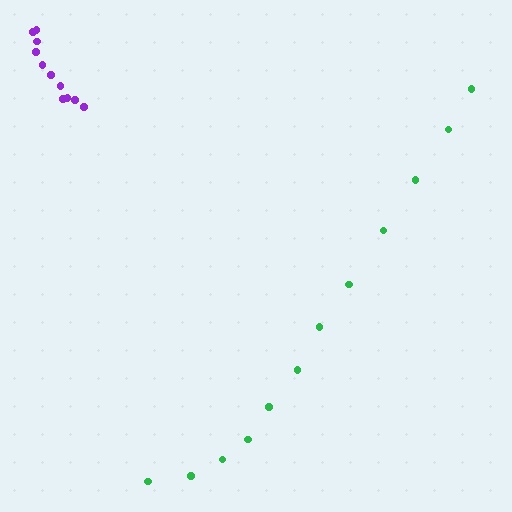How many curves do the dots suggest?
There are 2 distinct paths.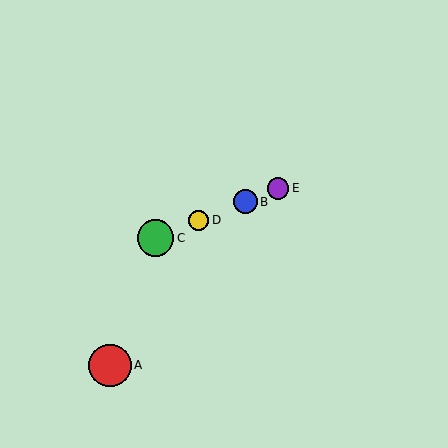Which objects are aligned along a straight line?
Objects B, C, D, E are aligned along a straight line.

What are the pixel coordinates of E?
Object E is at (278, 188).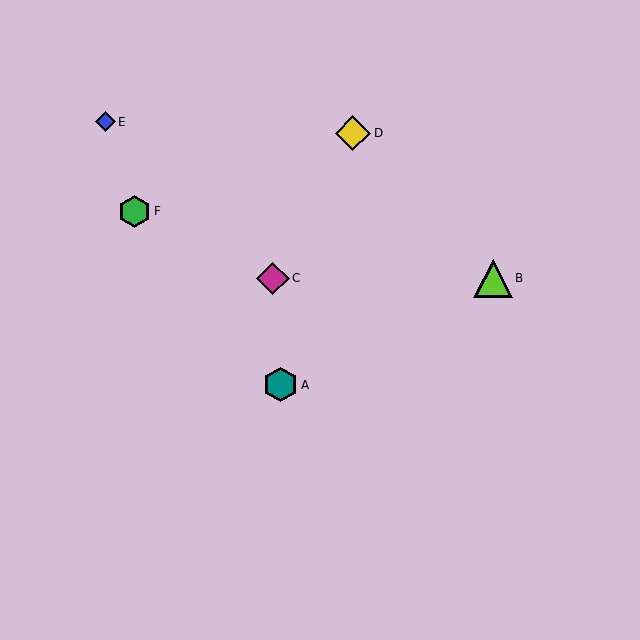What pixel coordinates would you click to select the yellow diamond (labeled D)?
Click at (353, 133) to select the yellow diamond D.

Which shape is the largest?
The lime triangle (labeled B) is the largest.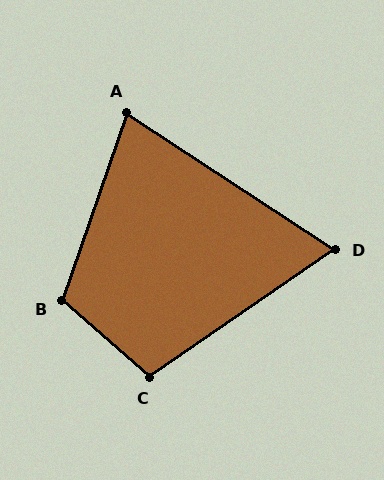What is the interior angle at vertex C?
Approximately 104 degrees (obtuse).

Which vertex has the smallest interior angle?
D, at approximately 68 degrees.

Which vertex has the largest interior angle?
B, at approximately 112 degrees.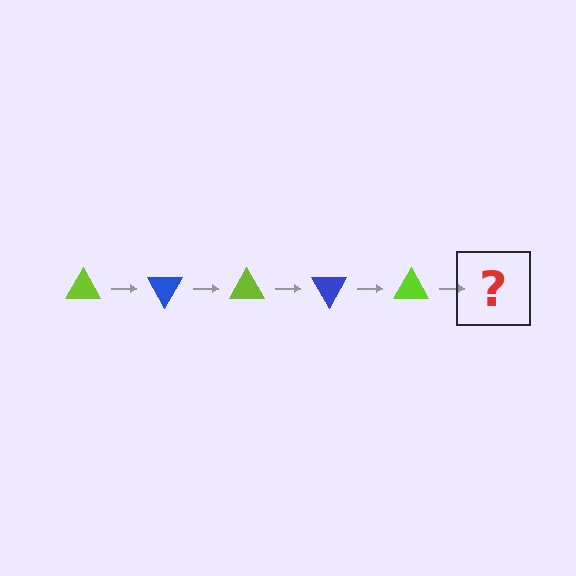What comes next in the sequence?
The next element should be a blue triangle, rotated 300 degrees from the start.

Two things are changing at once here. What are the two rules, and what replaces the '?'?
The two rules are that it rotates 60 degrees each step and the color cycles through lime and blue. The '?' should be a blue triangle, rotated 300 degrees from the start.